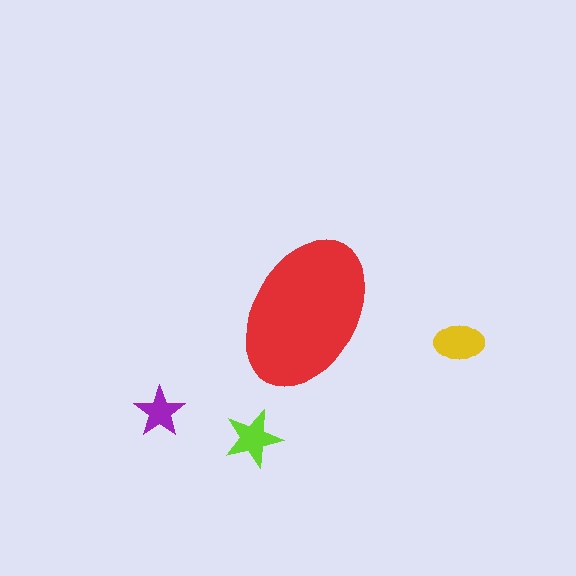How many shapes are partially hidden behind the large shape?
0 shapes are partially hidden.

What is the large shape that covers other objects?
A red ellipse.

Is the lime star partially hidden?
No, the lime star is fully visible.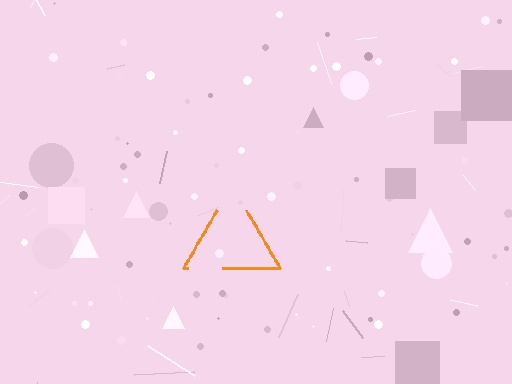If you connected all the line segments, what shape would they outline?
They would outline a triangle.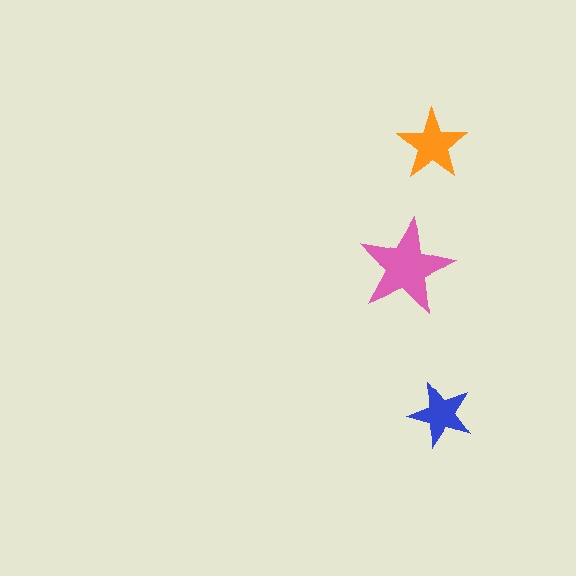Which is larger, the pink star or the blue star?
The pink one.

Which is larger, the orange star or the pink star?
The pink one.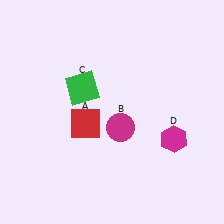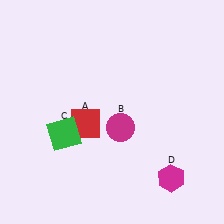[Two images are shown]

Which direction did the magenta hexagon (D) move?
The magenta hexagon (D) moved down.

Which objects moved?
The objects that moved are: the green square (C), the magenta hexagon (D).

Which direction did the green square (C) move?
The green square (C) moved down.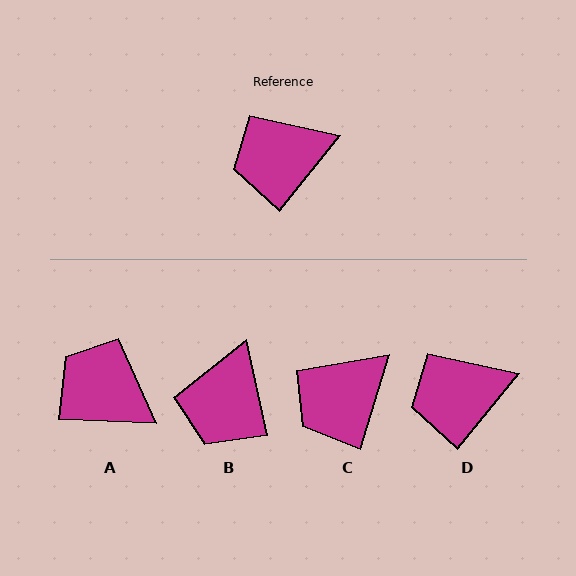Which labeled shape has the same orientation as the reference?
D.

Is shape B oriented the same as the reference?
No, it is off by about 51 degrees.